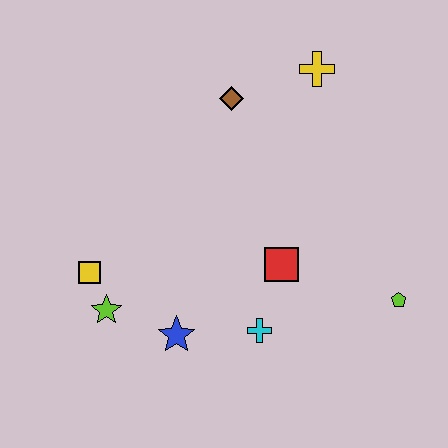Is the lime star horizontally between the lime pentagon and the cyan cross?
No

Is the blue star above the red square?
No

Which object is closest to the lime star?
The yellow square is closest to the lime star.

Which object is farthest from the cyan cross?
The yellow cross is farthest from the cyan cross.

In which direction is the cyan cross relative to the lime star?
The cyan cross is to the right of the lime star.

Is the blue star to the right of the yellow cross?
No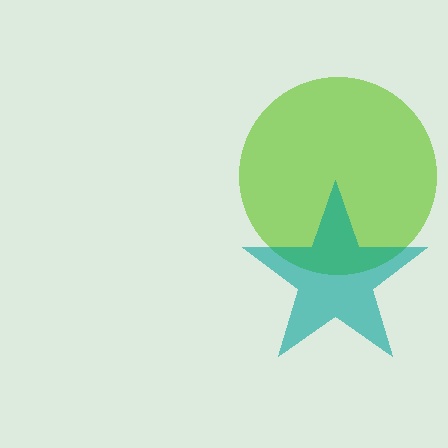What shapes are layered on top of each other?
The layered shapes are: a lime circle, a teal star.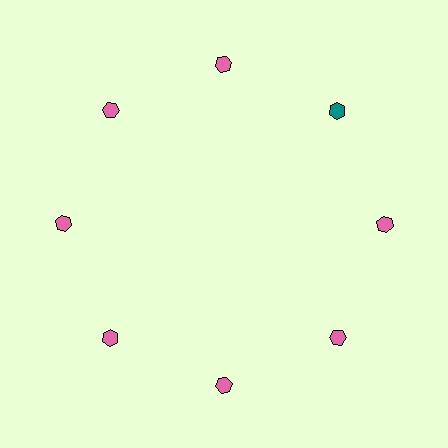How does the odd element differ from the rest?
It has a different color: teal instead of pink.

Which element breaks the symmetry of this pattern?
The teal hexagon at roughly the 2 o'clock position breaks the symmetry. All other shapes are pink hexagons.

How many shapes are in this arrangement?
There are 8 shapes arranged in a ring pattern.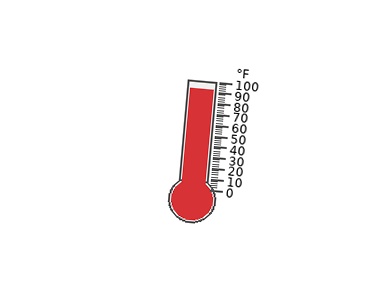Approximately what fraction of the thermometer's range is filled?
The thermometer is filled to approximately 90% of its range.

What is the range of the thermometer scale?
The thermometer scale ranges from 0°F to 100°F.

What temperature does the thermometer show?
The thermometer shows approximately 92°F.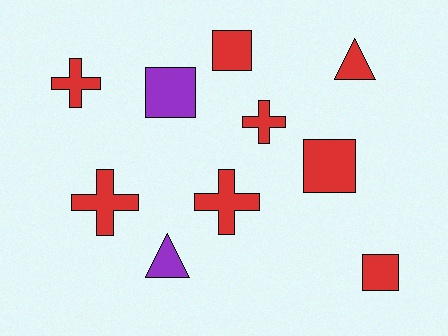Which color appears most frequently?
Red, with 8 objects.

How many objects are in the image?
There are 10 objects.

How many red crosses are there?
There are 4 red crosses.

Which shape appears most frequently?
Cross, with 4 objects.